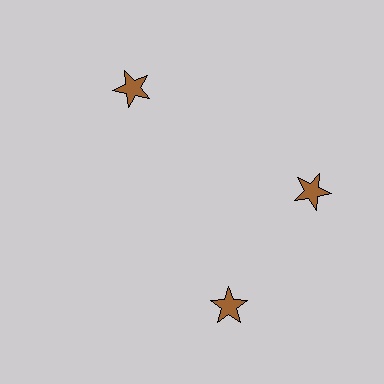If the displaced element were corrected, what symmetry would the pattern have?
It would have 3-fold rotational symmetry — the pattern would map onto itself every 120 degrees.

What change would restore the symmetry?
The symmetry would be restored by rotating it back into even spacing with its neighbors so that all 3 stars sit at equal angles and equal distance from the center.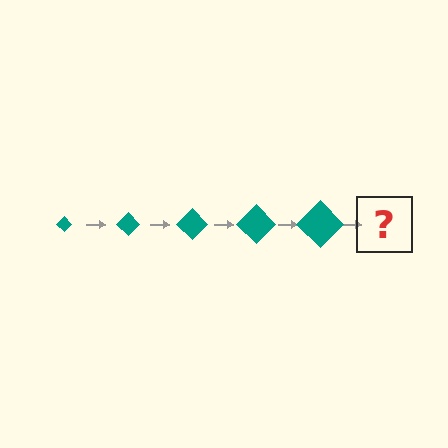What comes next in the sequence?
The next element should be a teal diamond, larger than the previous one.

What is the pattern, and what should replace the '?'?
The pattern is that the diamond gets progressively larger each step. The '?' should be a teal diamond, larger than the previous one.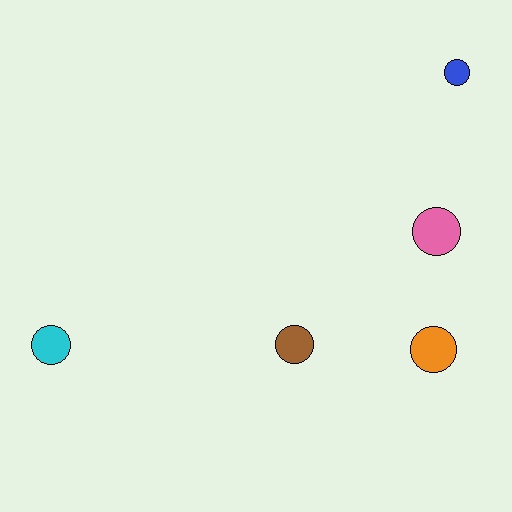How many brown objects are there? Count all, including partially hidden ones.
There is 1 brown object.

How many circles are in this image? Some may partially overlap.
There are 5 circles.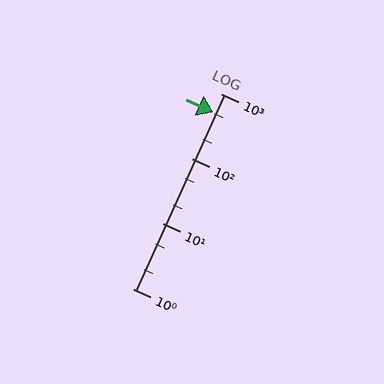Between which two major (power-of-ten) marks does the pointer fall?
The pointer is between 100 and 1000.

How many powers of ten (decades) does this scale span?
The scale spans 3 decades, from 1 to 1000.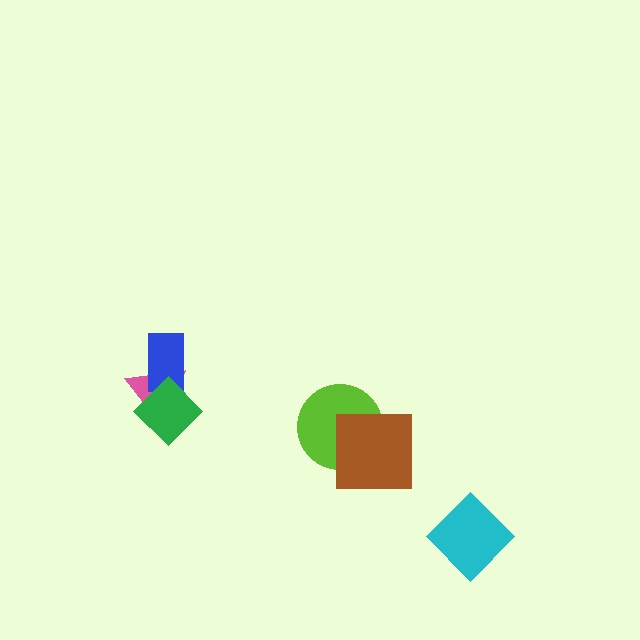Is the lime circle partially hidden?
Yes, it is partially covered by another shape.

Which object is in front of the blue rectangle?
The green diamond is in front of the blue rectangle.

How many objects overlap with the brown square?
1 object overlaps with the brown square.